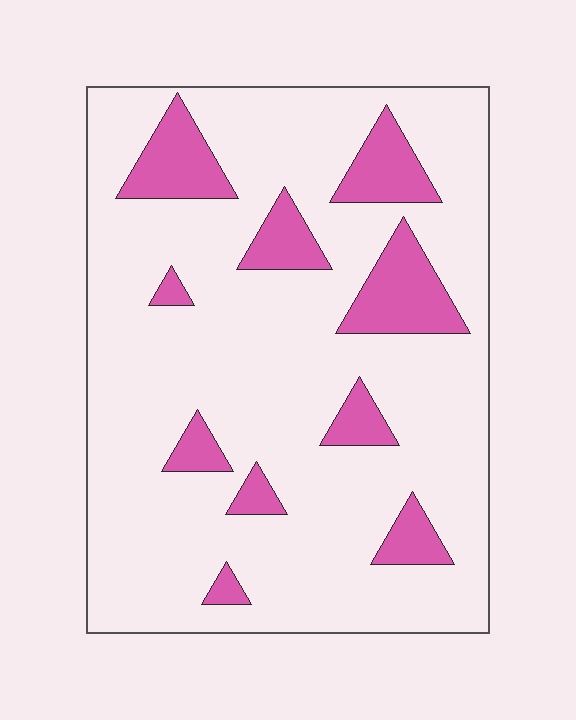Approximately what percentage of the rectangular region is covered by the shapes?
Approximately 15%.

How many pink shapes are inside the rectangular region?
10.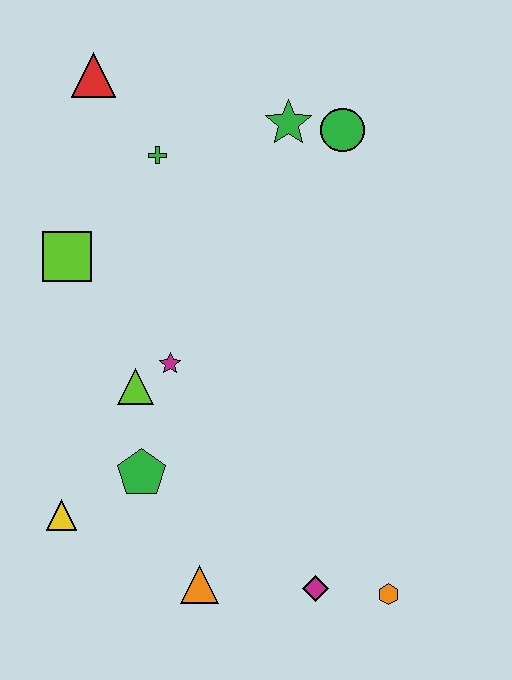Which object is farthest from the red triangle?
The orange hexagon is farthest from the red triangle.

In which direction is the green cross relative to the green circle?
The green cross is to the left of the green circle.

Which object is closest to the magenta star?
The lime triangle is closest to the magenta star.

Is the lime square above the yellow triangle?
Yes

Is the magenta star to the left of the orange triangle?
Yes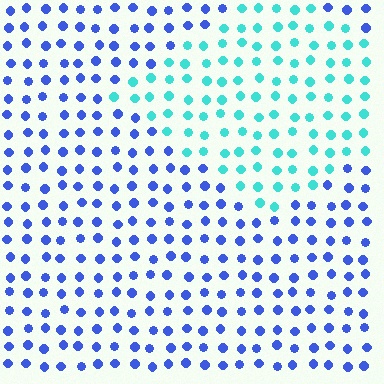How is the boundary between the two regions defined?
The boundary is defined purely by a slight shift in hue (about 54 degrees). Spacing, size, and orientation are identical on both sides.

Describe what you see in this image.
The image is filled with small blue elements in a uniform arrangement. A diamond-shaped region is visible where the elements are tinted to a slightly different hue, forming a subtle color boundary.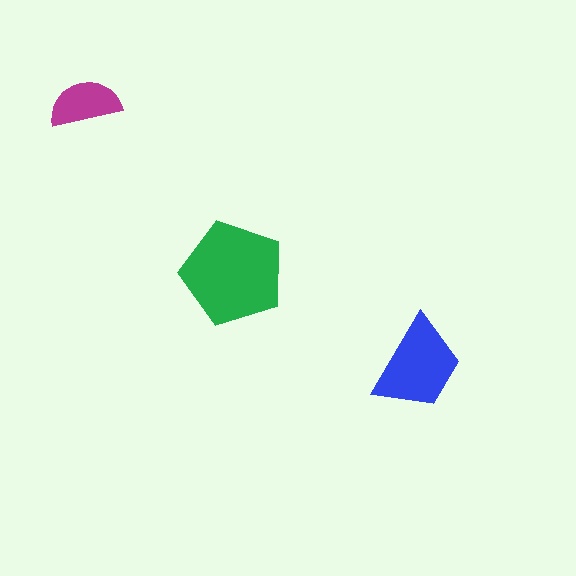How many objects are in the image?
There are 3 objects in the image.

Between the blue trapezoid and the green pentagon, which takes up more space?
The green pentagon.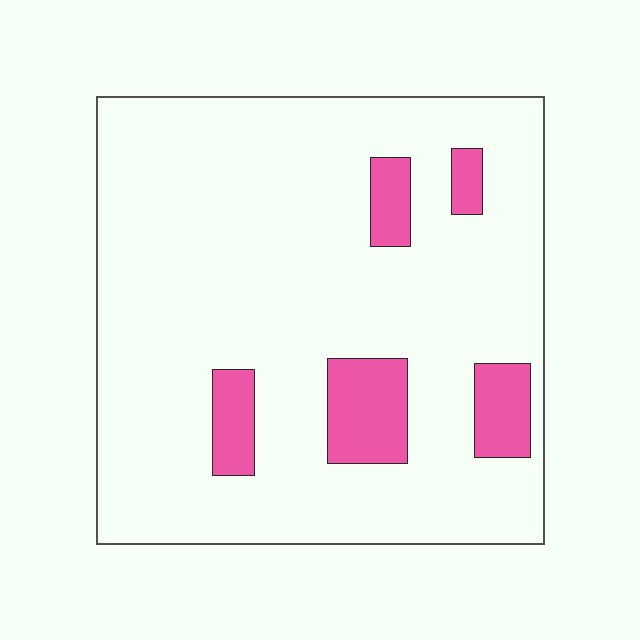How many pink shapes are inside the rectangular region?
5.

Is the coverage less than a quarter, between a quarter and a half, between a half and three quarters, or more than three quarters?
Less than a quarter.